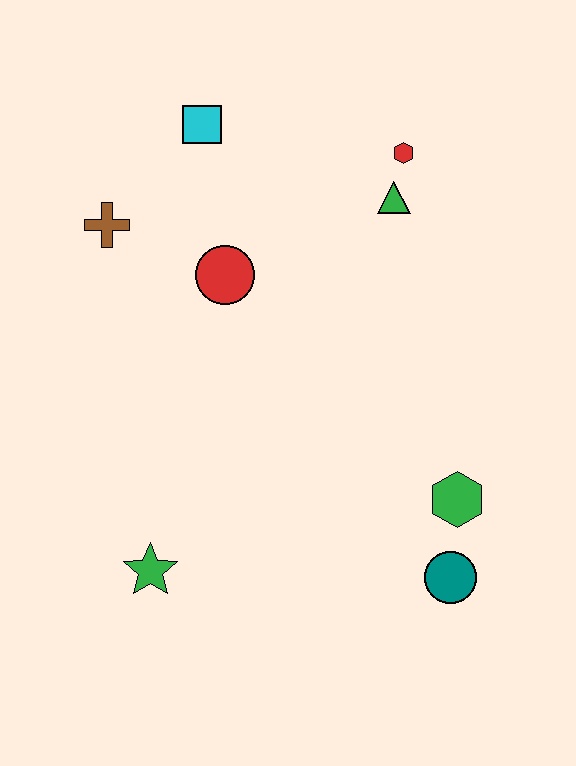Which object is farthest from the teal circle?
The cyan square is farthest from the teal circle.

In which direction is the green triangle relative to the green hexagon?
The green triangle is above the green hexagon.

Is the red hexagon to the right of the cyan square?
Yes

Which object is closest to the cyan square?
The brown cross is closest to the cyan square.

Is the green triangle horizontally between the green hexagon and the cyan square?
Yes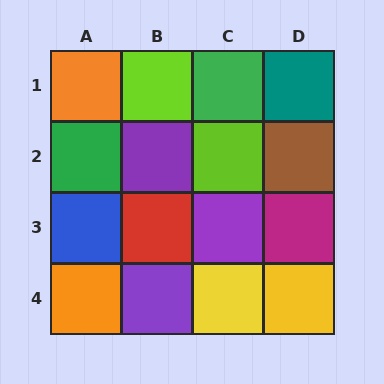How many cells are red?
1 cell is red.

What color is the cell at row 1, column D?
Teal.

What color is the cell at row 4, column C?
Yellow.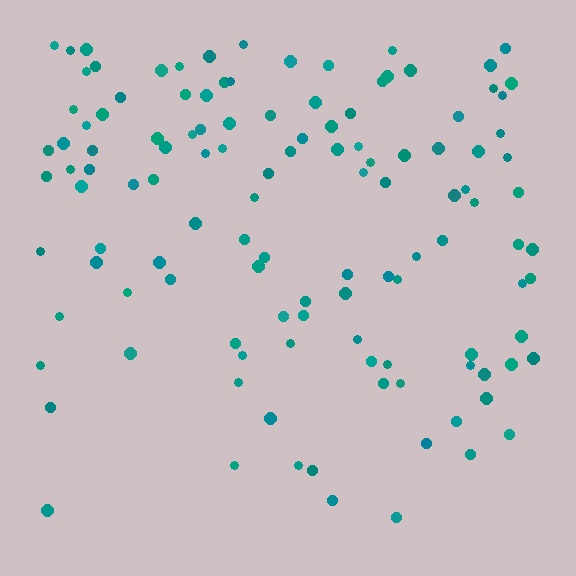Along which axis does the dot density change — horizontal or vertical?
Vertical.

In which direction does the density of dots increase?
From bottom to top, with the top side densest.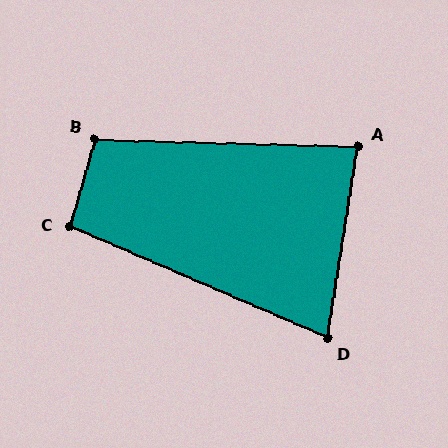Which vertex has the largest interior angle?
B, at approximately 105 degrees.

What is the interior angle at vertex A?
Approximately 83 degrees (acute).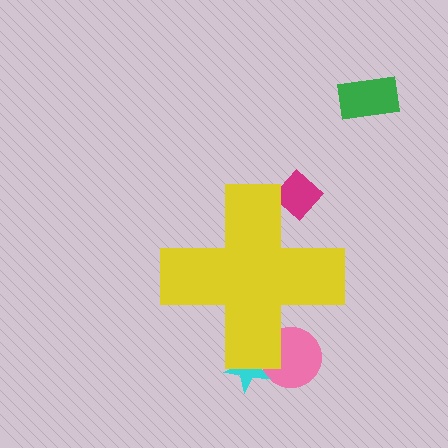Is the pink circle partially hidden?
Yes, the pink circle is partially hidden behind the yellow cross.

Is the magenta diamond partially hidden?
Yes, the magenta diamond is partially hidden behind the yellow cross.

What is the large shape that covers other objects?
A yellow cross.